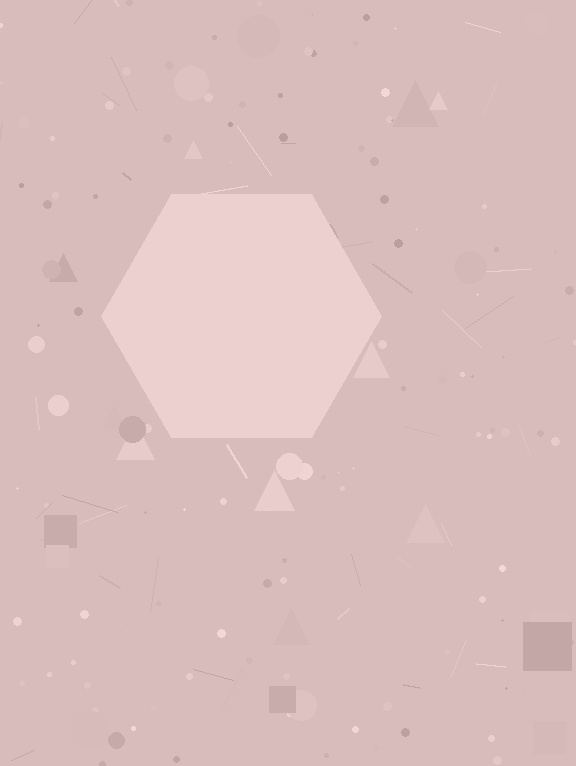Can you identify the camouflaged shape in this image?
The camouflaged shape is a hexagon.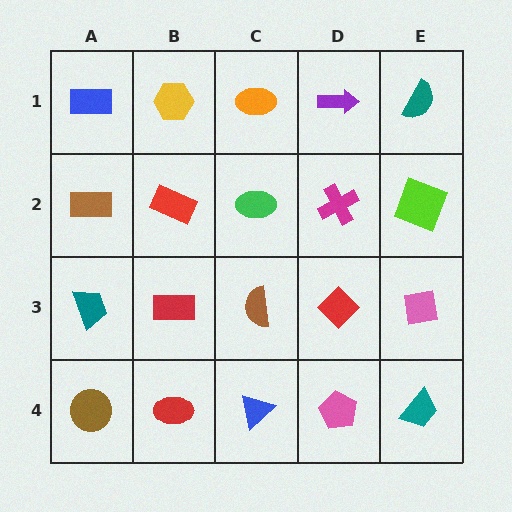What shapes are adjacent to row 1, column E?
A lime square (row 2, column E), a purple arrow (row 1, column D).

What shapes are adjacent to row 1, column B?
A red rectangle (row 2, column B), a blue rectangle (row 1, column A), an orange ellipse (row 1, column C).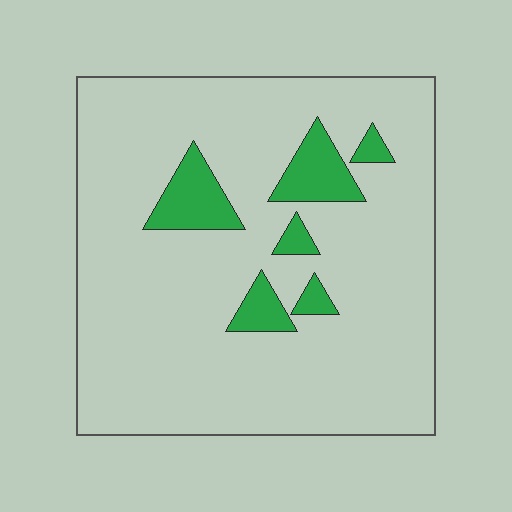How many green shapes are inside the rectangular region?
6.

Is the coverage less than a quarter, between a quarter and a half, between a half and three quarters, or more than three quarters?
Less than a quarter.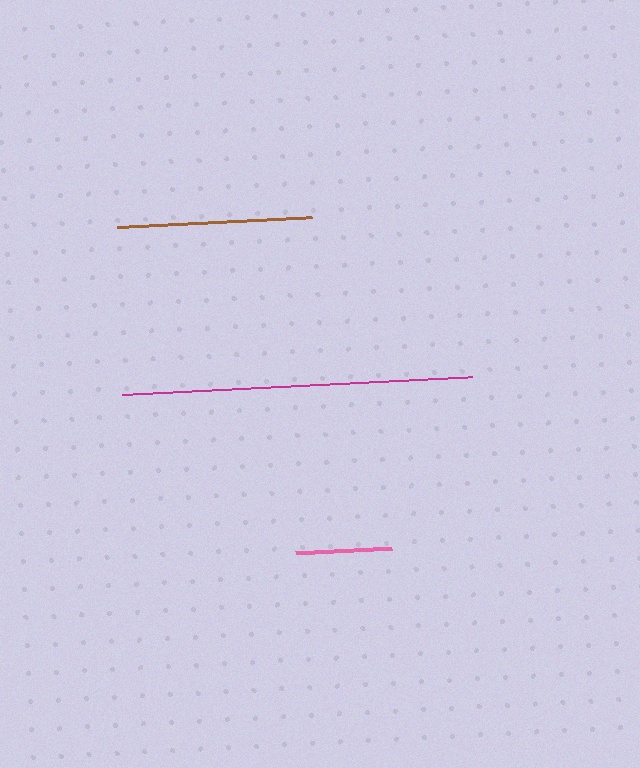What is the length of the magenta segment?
The magenta segment is approximately 350 pixels long.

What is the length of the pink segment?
The pink segment is approximately 96 pixels long.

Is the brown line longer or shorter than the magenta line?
The magenta line is longer than the brown line.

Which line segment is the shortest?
The pink line is the shortest at approximately 96 pixels.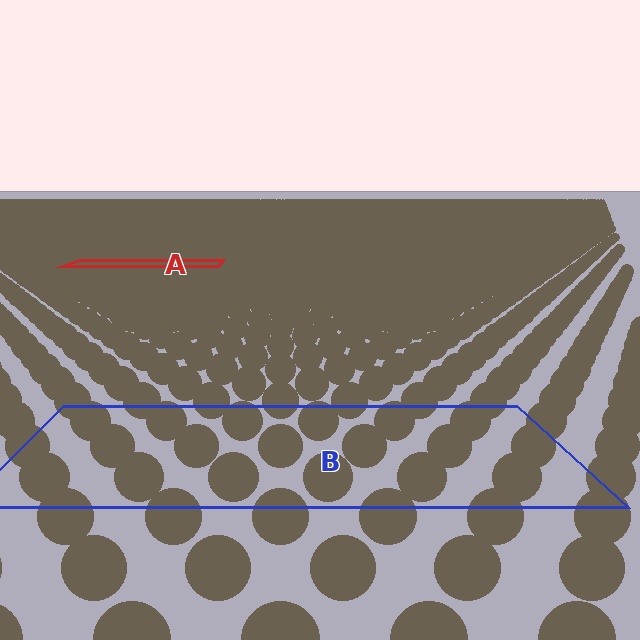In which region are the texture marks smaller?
The texture marks are smaller in region A, because it is farther away.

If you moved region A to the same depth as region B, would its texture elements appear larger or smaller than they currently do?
They would appear larger. At a closer depth, the same texture elements are projected at a bigger on-screen size.